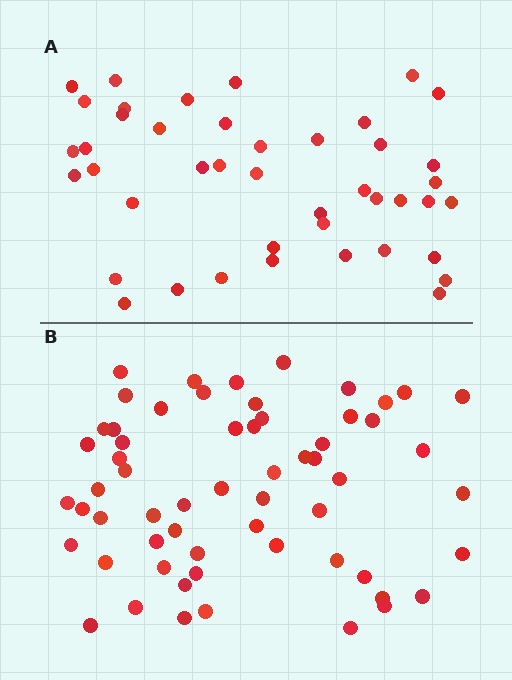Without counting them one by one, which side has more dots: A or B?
Region B (the bottom region) has more dots.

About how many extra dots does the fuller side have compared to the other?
Region B has approximately 15 more dots than region A.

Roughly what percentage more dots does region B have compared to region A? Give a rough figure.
About 40% more.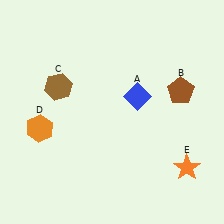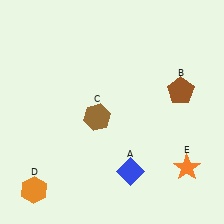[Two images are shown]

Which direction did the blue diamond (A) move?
The blue diamond (A) moved down.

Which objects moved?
The objects that moved are: the blue diamond (A), the brown hexagon (C), the orange hexagon (D).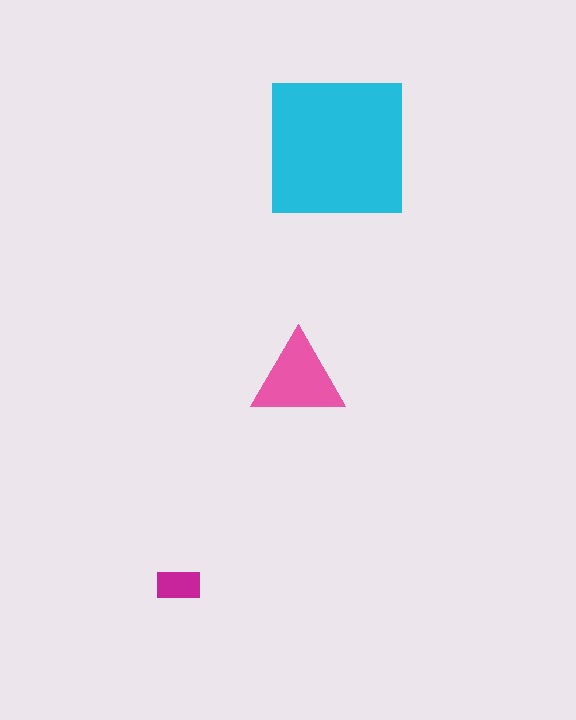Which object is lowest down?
The magenta rectangle is bottommost.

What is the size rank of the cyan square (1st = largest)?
1st.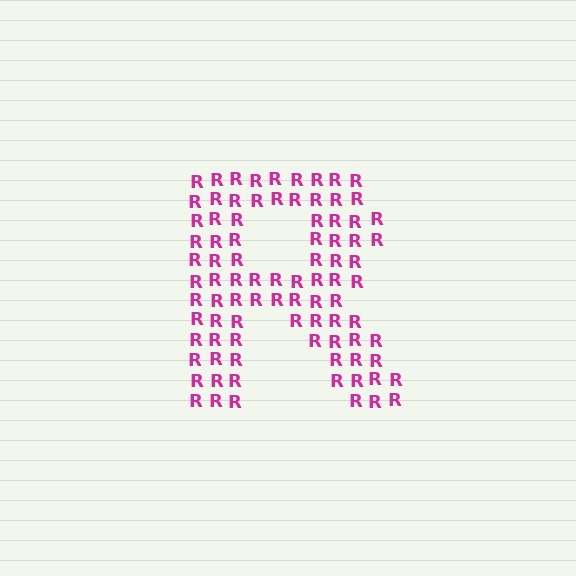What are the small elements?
The small elements are letter R's.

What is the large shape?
The large shape is the letter R.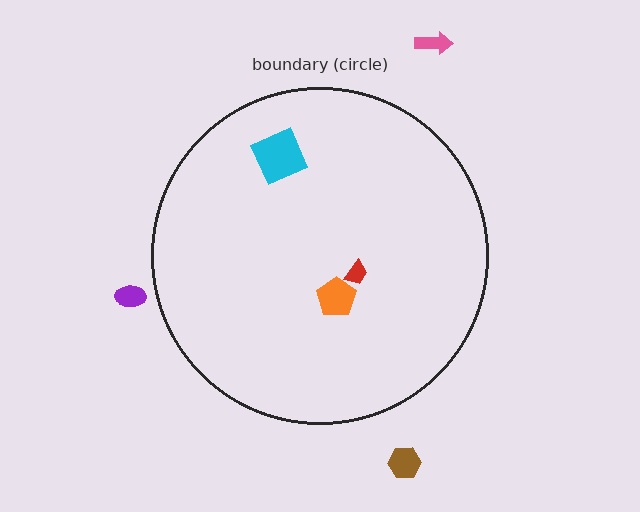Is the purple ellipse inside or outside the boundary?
Outside.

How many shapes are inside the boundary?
3 inside, 3 outside.